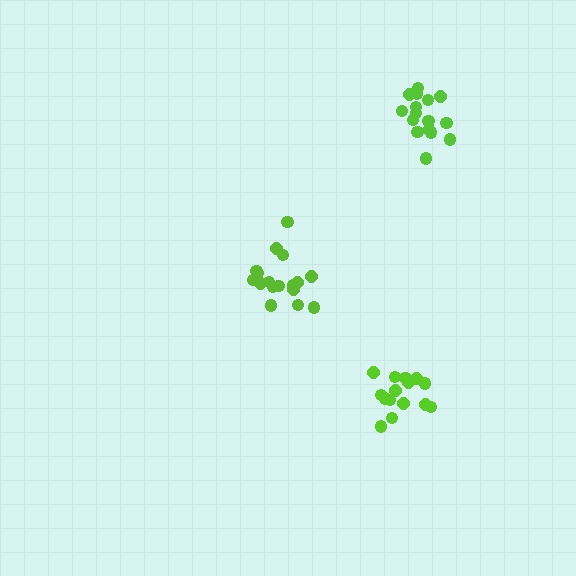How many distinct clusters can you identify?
There are 3 distinct clusters.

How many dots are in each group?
Group 1: 17 dots, Group 2: 15 dots, Group 3: 16 dots (48 total).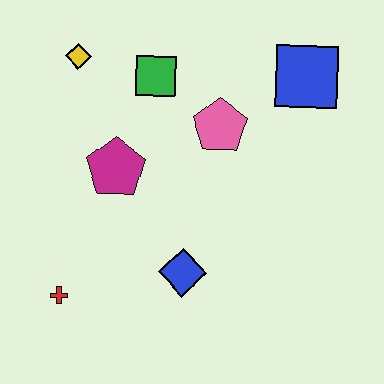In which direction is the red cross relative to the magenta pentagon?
The red cross is below the magenta pentagon.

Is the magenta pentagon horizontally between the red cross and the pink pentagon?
Yes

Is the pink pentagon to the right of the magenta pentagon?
Yes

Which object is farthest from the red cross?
The blue square is farthest from the red cross.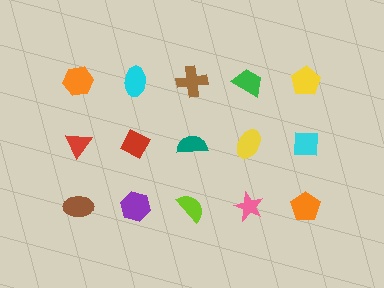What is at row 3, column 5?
An orange pentagon.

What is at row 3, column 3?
A lime semicircle.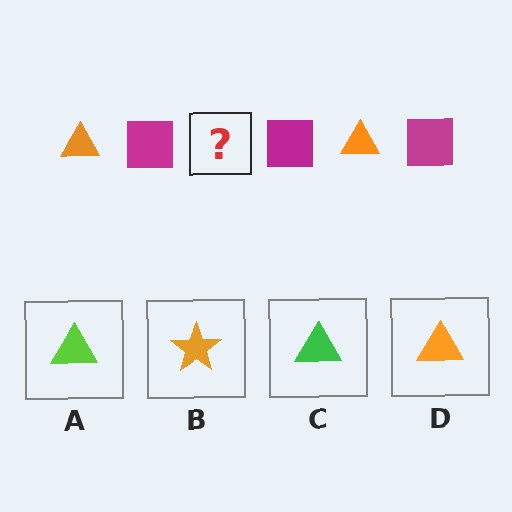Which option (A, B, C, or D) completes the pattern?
D.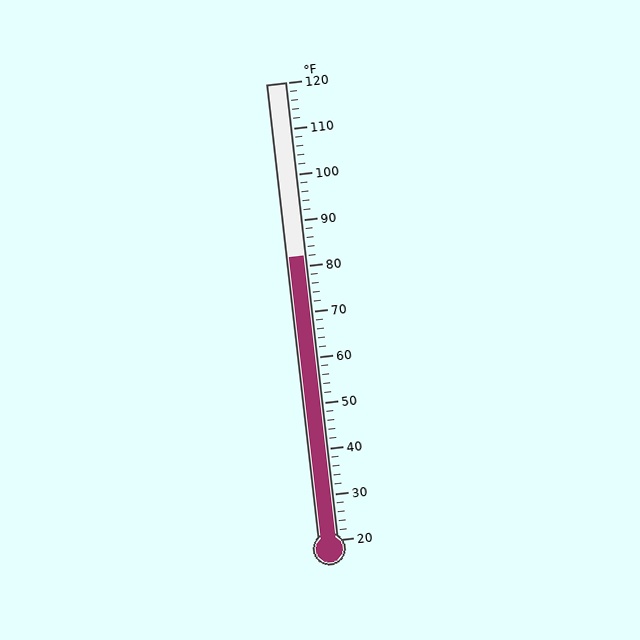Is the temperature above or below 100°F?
The temperature is below 100°F.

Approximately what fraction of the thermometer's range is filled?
The thermometer is filled to approximately 60% of its range.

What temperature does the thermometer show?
The thermometer shows approximately 82°F.